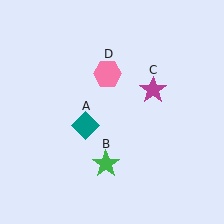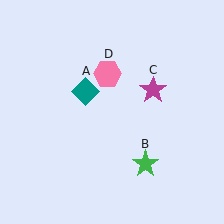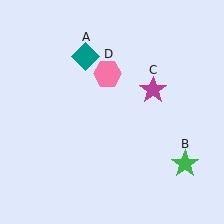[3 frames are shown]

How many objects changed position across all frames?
2 objects changed position: teal diamond (object A), green star (object B).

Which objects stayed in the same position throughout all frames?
Magenta star (object C) and pink hexagon (object D) remained stationary.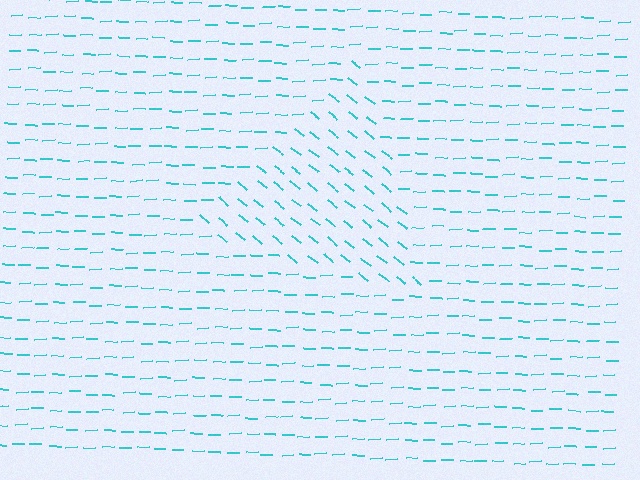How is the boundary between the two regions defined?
The boundary is defined purely by a change in line orientation (approximately 40 degrees difference). All lines are the same color and thickness.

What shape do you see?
I see a triangle.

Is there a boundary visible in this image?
Yes, there is a texture boundary formed by a change in line orientation.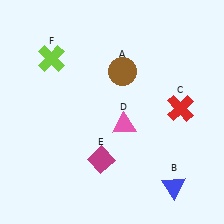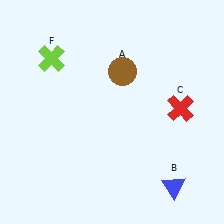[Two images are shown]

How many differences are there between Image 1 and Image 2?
There are 2 differences between the two images.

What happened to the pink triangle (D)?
The pink triangle (D) was removed in Image 2. It was in the bottom-right area of Image 1.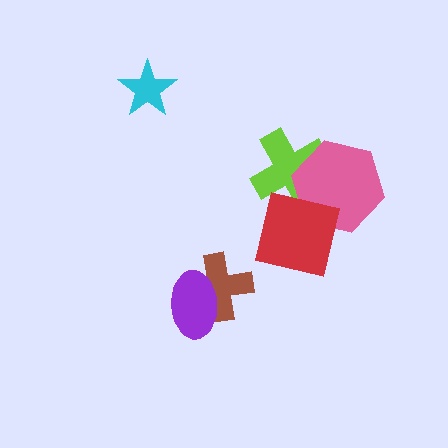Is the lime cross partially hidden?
Yes, it is partially covered by another shape.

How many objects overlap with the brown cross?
1 object overlaps with the brown cross.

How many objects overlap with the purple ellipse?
1 object overlaps with the purple ellipse.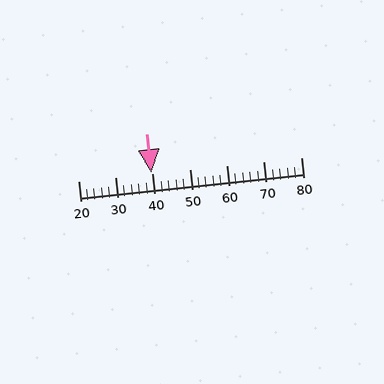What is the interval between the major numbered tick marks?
The major tick marks are spaced 10 units apart.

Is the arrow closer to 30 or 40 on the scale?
The arrow is closer to 40.